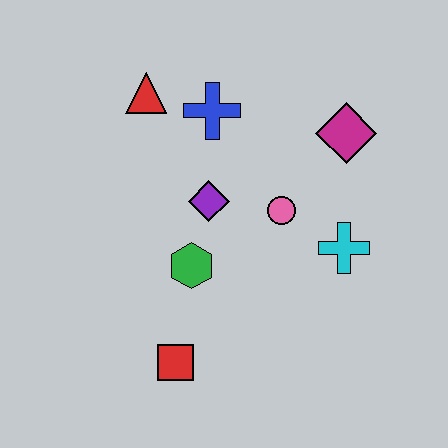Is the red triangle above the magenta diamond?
Yes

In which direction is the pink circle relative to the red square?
The pink circle is above the red square.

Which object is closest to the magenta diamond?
The pink circle is closest to the magenta diamond.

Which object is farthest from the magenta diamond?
The red square is farthest from the magenta diamond.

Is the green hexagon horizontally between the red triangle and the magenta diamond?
Yes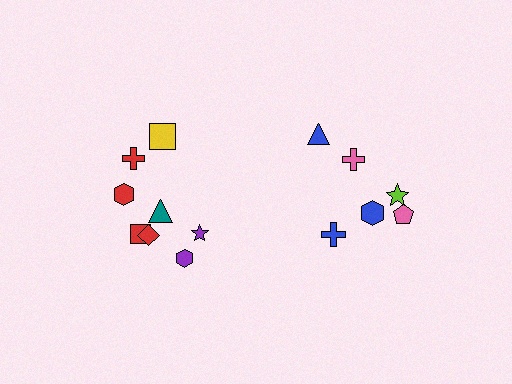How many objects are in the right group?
There are 6 objects.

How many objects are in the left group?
There are 8 objects.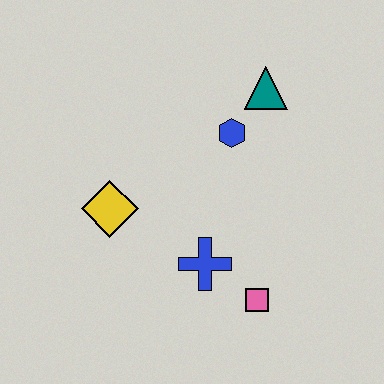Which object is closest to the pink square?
The blue cross is closest to the pink square.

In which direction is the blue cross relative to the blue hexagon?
The blue cross is below the blue hexagon.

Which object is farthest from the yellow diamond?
The teal triangle is farthest from the yellow diamond.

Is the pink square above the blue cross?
No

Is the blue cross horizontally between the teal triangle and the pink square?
No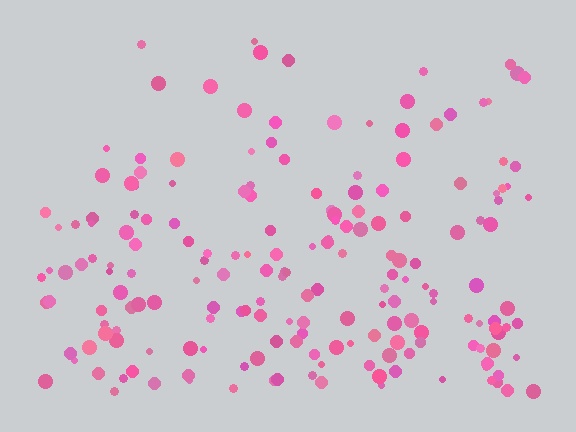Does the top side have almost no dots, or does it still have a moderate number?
Still a moderate number, just noticeably fewer than the bottom.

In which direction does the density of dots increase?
From top to bottom, with the bottom side densest.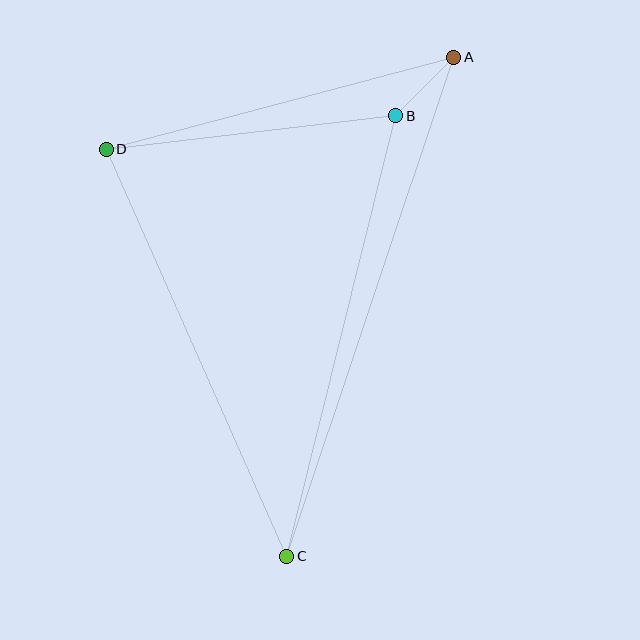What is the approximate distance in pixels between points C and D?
The distance between C and D is approximately 445 pixels.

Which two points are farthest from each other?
Points A and C are farthest from each other.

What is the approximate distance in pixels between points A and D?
The distance between A and D is approximately 359 pixels.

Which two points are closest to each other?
Points A and B are closest to each other.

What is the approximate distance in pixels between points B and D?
The distance between B and D is approximately 291 pixels.